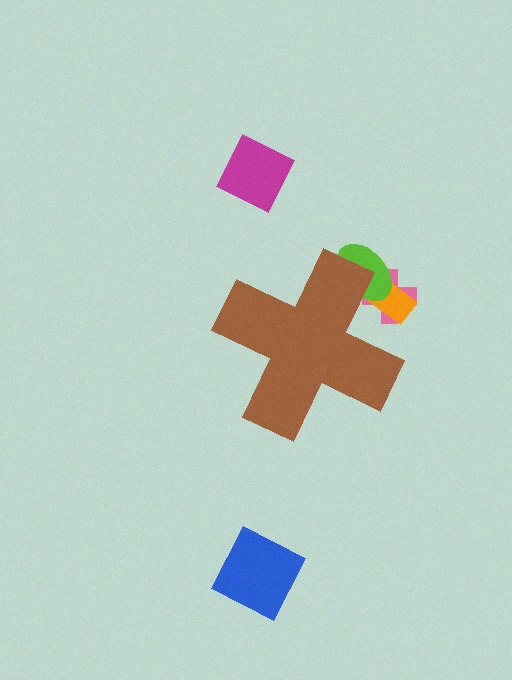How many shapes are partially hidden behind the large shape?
3 shapes are partially hidden.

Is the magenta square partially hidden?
No, the magenta square is fully visible.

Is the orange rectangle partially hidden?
Yes, the orange rectangle is partially hidden behind the brown cross.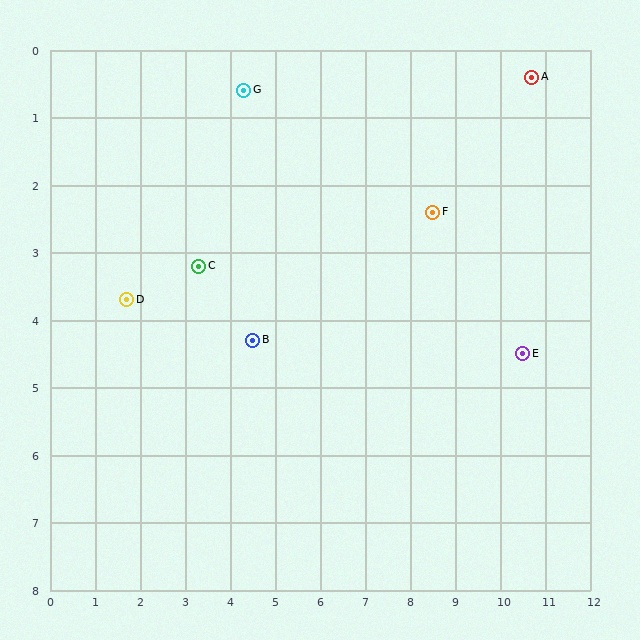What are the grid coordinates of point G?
Point G is at approximately (4.3, 0.6).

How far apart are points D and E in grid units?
Points D and E are about 8.8 grid units apart.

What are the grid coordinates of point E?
Point E is at approximately (10.5, 4.5).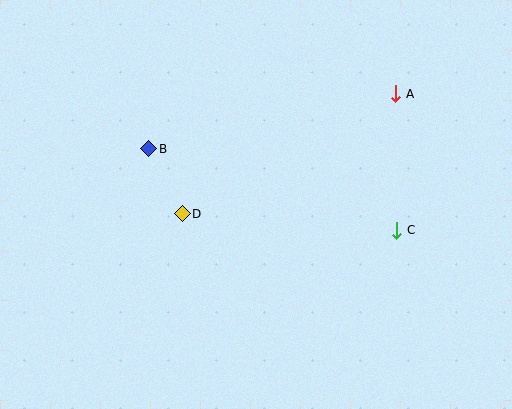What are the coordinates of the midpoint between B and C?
The midpoint between B and C is at (273, 190).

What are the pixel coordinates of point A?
Point A is at (396, 94).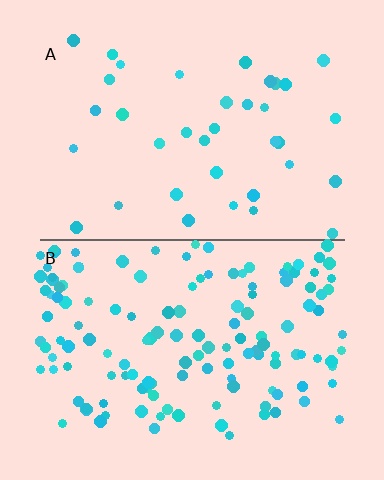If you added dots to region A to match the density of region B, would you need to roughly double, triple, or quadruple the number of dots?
Approximately quadruple.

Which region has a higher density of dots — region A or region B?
B (the bottom).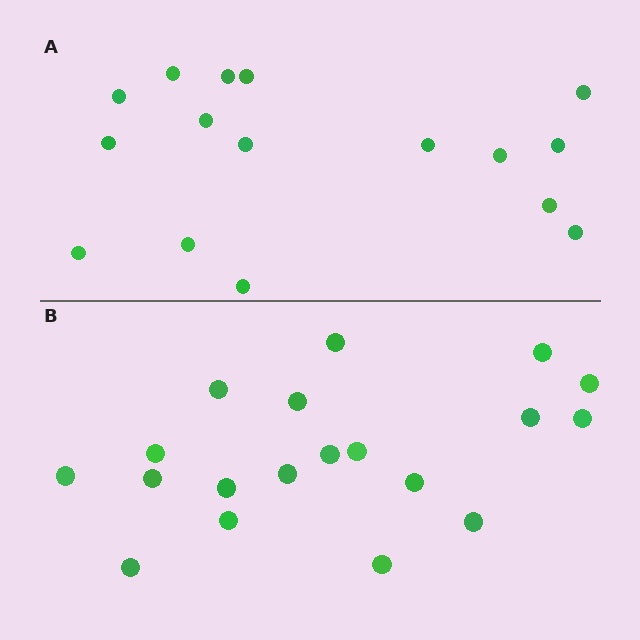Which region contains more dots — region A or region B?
Region B (the bottom region) has more dots.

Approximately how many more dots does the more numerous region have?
Region B has just a few more — roughly 2 or 3 more dots than region A.